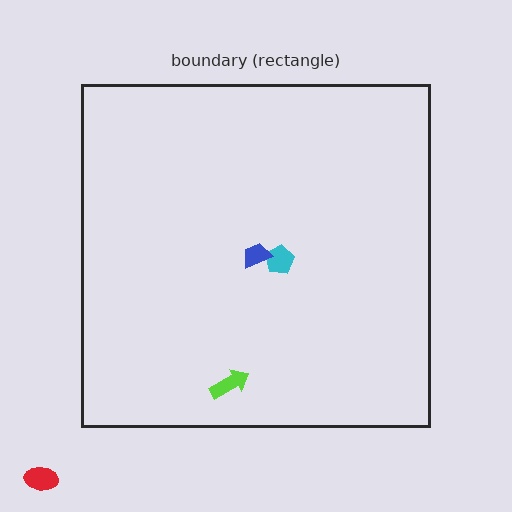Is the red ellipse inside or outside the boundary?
Outside.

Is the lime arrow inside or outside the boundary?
Inside.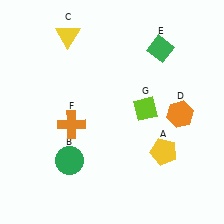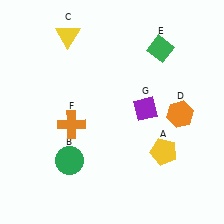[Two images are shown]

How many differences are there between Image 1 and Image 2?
There is 1 difference between the two images.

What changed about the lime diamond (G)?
In Image 1, G is lime. In Image 2, it changed to purple.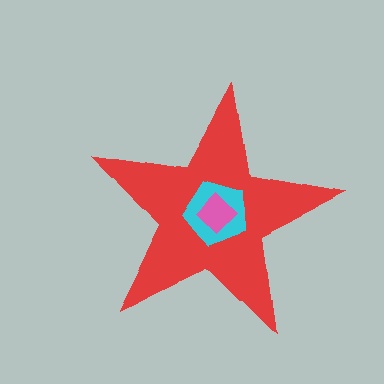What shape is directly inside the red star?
The cyan pentagon.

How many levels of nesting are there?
3.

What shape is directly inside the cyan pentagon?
The pink diamond.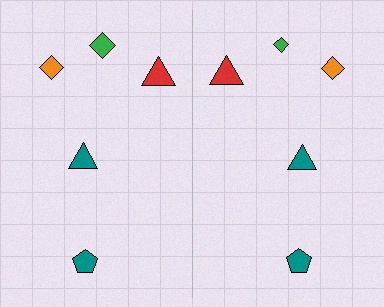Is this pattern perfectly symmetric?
No, the pattern is not perfectly symmetric. The green diamond on the right side has a different size than its mirror counterpart.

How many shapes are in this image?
There are 10 shapes in this image.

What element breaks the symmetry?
The green diamond on the right side has a different size than its mirror counterpart.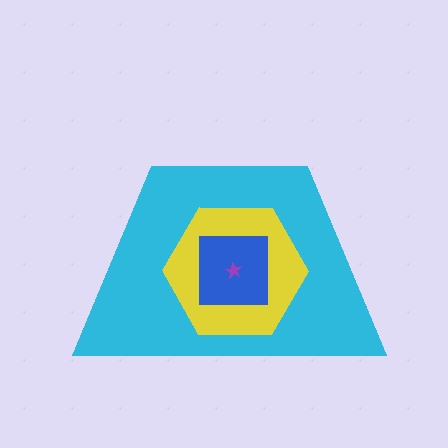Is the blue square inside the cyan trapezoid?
Yes.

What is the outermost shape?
The cyan trapezoid.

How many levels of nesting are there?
4.